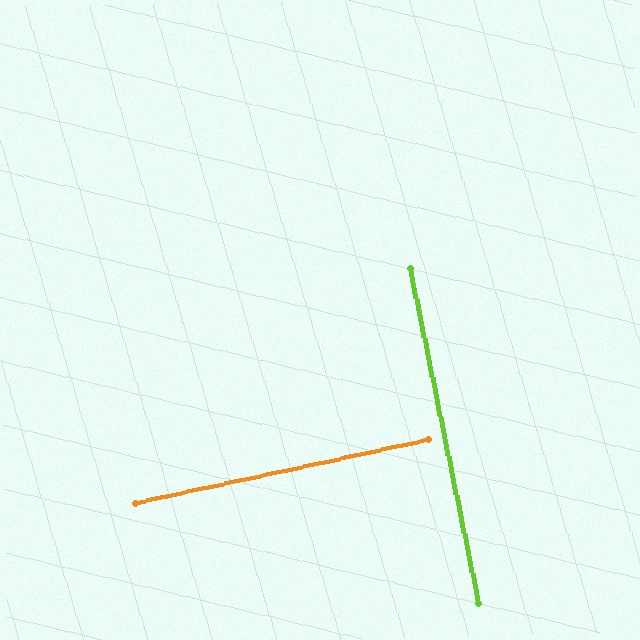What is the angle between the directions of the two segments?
Approximately 89 degrees.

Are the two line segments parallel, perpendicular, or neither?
Perpendicular — they meet at approximately 89°.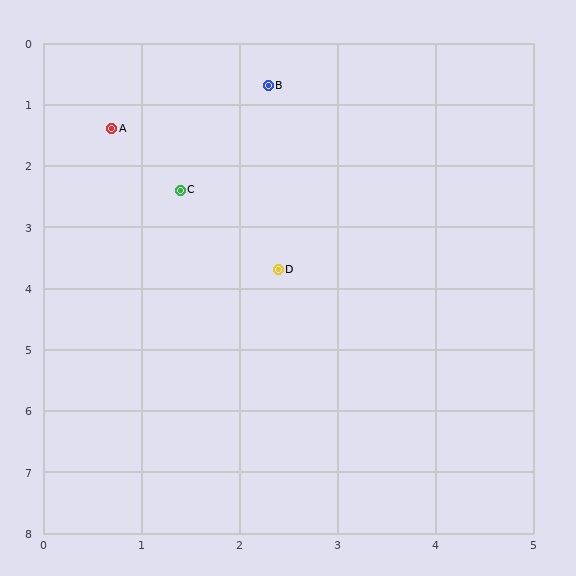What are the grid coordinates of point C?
Point C is at approximately (1.4, 2.4).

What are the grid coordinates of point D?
Point D is at approximately (2.4, 3.7).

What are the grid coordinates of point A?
Point A is at approximately (0.7, 1.4).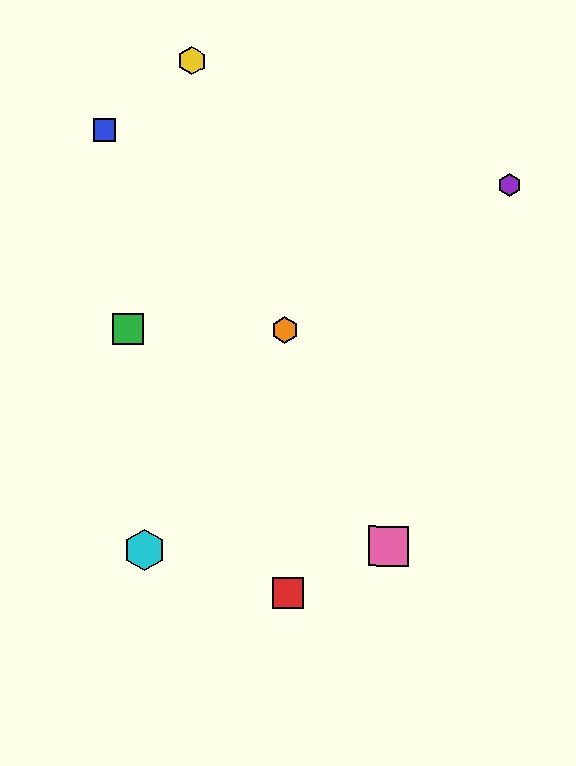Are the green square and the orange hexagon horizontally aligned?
Yes, both are at y≈329.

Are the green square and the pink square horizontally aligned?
No, the green square is at y≈329 and the pink square is at y≈546.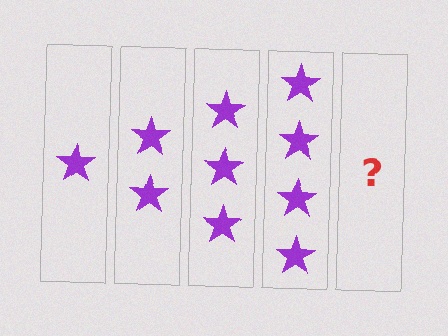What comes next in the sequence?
The next element should be 5 stars.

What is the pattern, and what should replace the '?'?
The pattern is that each step adds one more star. The '?' should be 5 stars.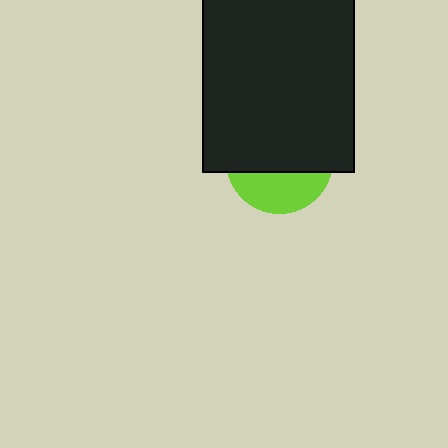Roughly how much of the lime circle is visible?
A small part of it is visible (roughly 35%).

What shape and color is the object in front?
The object in front is a black rectangle.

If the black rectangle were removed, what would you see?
You would see the complete lime circle.